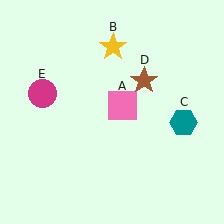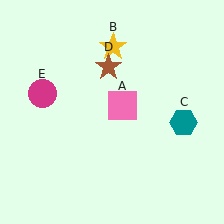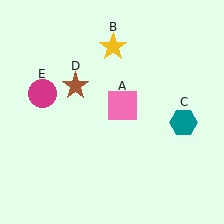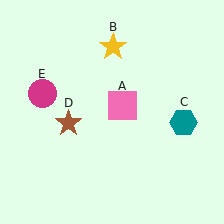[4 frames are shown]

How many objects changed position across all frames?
1 object changed position: brown star (object D).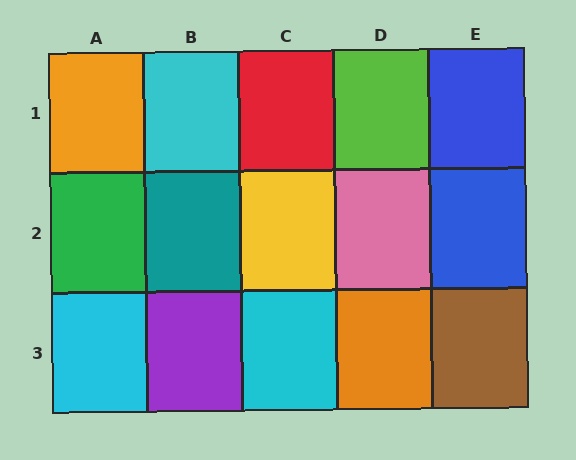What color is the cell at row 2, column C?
Yellow.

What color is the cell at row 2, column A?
Green.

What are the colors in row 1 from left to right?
Orange, cyan, red, lime, blue.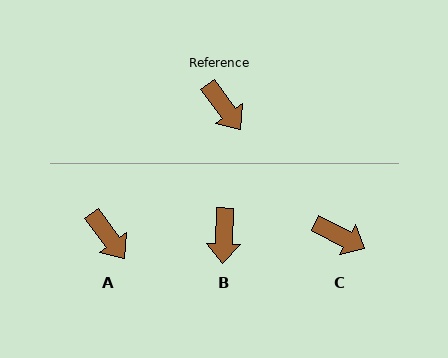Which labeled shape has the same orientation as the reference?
A.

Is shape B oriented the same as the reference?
No, it is off by about 38 degrees.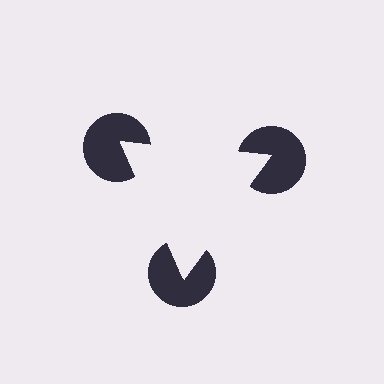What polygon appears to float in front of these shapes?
An illusory triangle — its edges are inferred from the aligned wedge cuts in the pac-man discs, not physically drawn.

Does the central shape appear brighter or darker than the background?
It typically appears slightly brighter than the background, even though no actual brightness change is drawn.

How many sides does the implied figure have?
3 sides.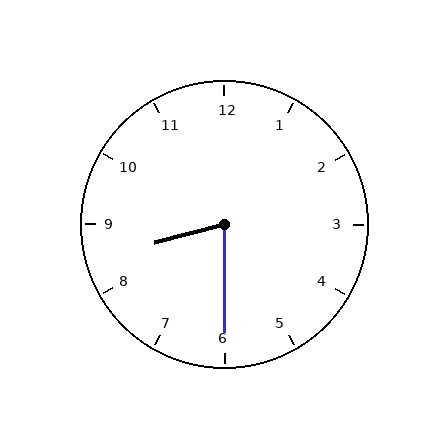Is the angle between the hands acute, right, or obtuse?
It is acute.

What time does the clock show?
8:30.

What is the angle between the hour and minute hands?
Approximately 75 degrees.